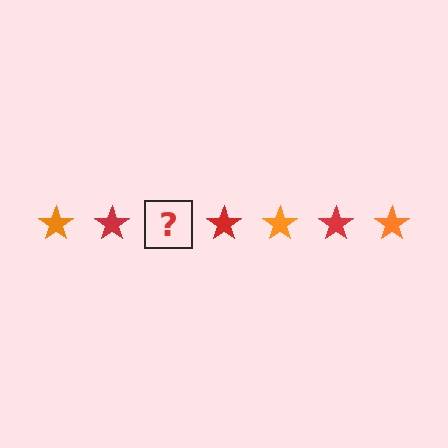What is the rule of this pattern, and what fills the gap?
The rule is that the pattern cycles through orange, red stars. The gap should be filled with an orange star.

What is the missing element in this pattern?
The missing element is an orange star.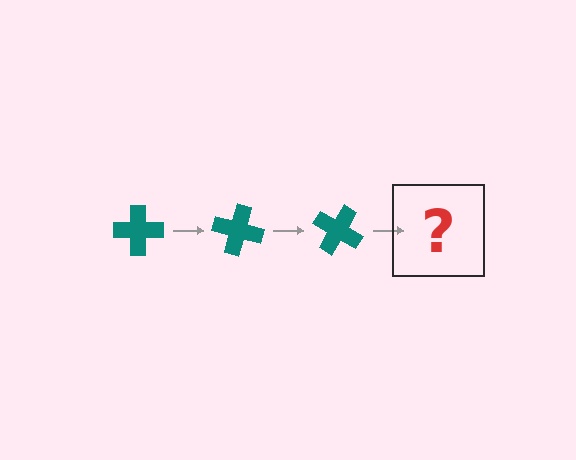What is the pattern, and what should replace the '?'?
The pattern is that the cross rotates 15 degrees each step. The '?' should be a teal cross rotated 45 degrees.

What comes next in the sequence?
The next element should be a teal cross rotated 45 degrees.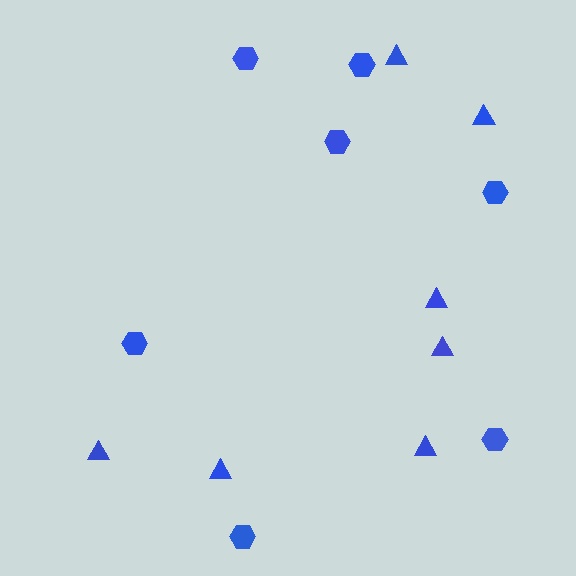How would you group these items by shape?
There are 2 groups: one group of hexagons (7) and one group of triangles (7).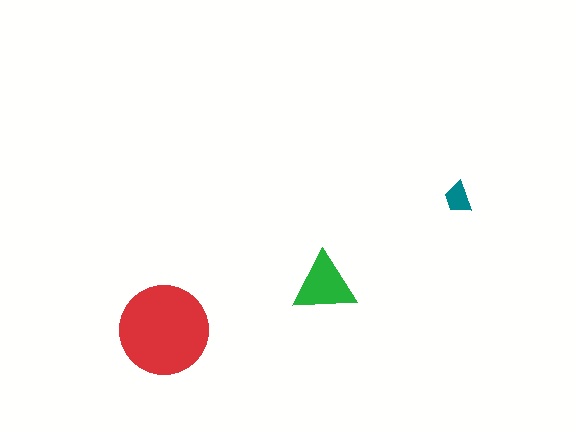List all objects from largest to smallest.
The red circle, the green triangle, the teal trapezoid.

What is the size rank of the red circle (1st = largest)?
1st.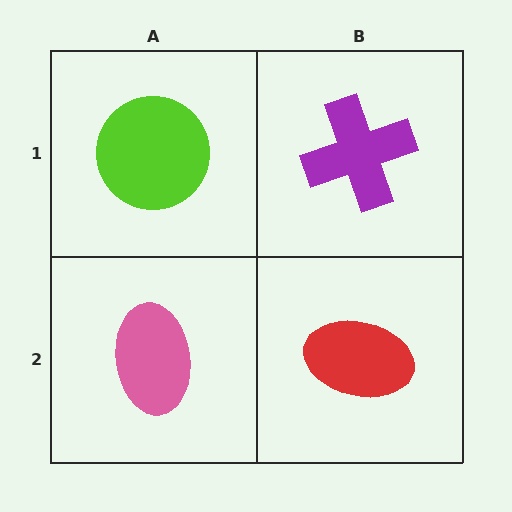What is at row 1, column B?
A purple cross.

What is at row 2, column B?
A red ellipse.